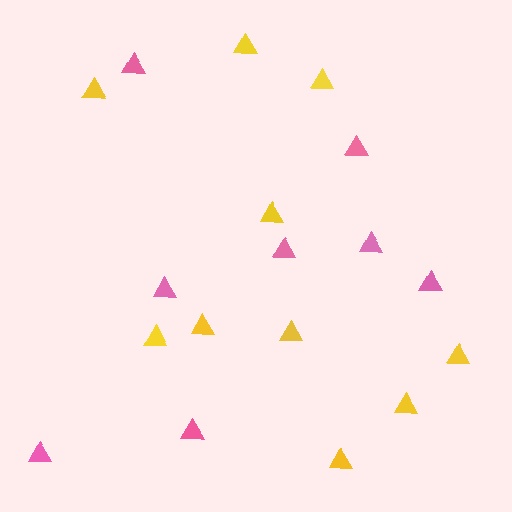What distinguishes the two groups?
There are 2 groups: one group of pink triangles (8) and one group of yellow triangles (10).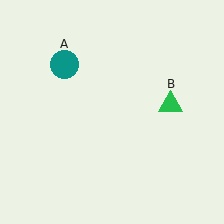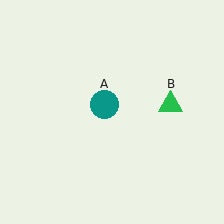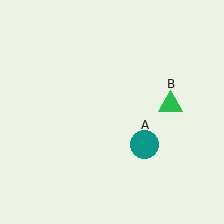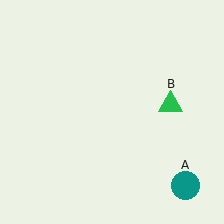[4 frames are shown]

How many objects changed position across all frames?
1 object changed position: teal circle (object A).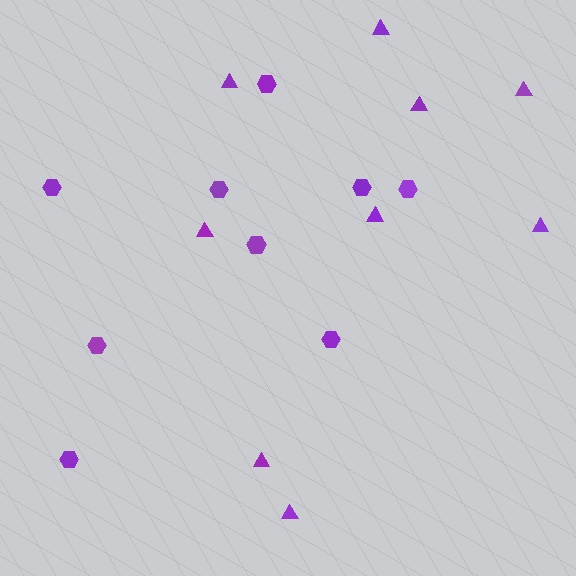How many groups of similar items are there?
There are 2 groups: one group of triangles (9) and one group of hexagons (9).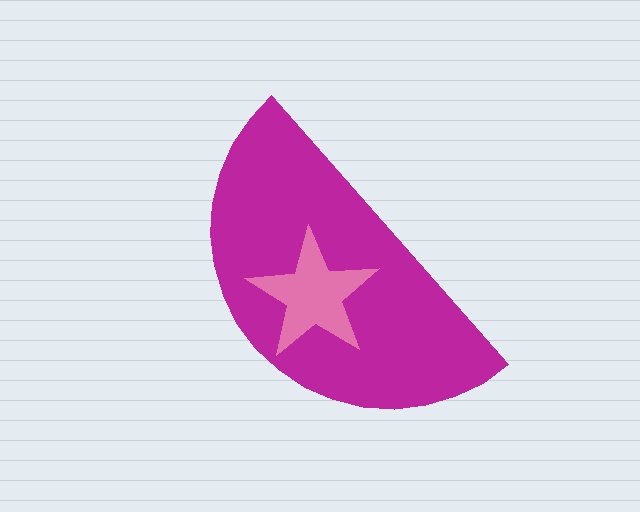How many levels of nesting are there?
2.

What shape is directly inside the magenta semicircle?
The pink star.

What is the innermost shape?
The pink star.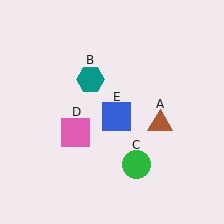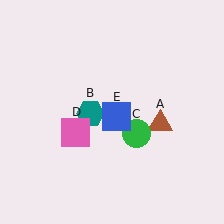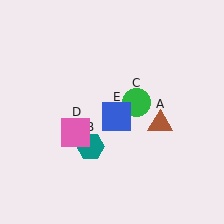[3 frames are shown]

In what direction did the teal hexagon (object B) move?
The teal hexagon (object B) moved down.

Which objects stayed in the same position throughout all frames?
Brown triangle (object A) and pink square (object D) and blue square (object E) remained stationary.